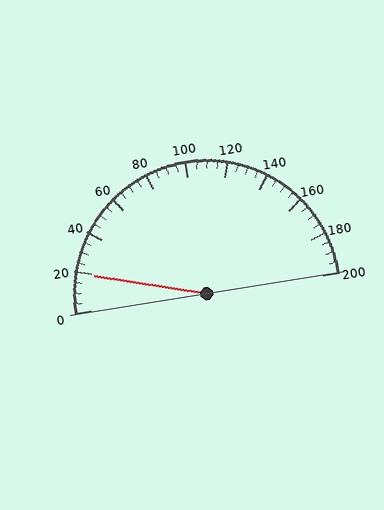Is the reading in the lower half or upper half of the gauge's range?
The reading is in the lower half of the range (0 to 200).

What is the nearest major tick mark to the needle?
The nearest major tick mark is 20.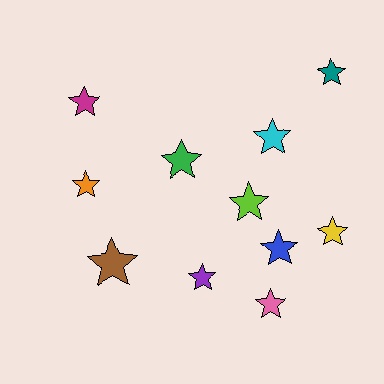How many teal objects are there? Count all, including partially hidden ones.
There is 1 teal object.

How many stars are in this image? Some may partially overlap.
There are 11 stars.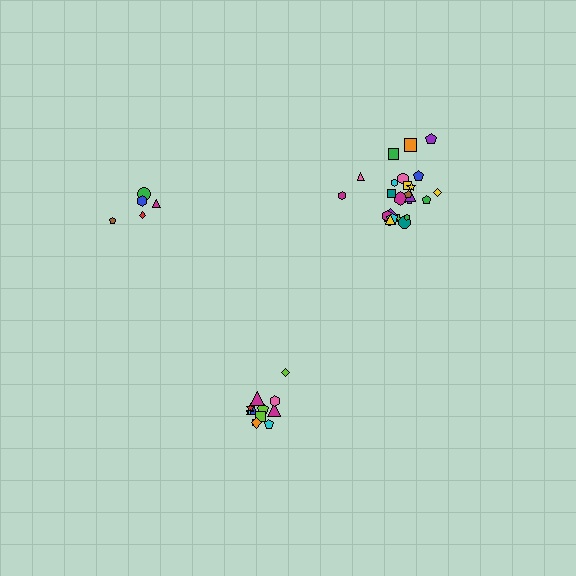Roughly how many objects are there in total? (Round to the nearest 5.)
Roughly 40 objects in total.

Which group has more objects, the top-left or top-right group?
The top-right group.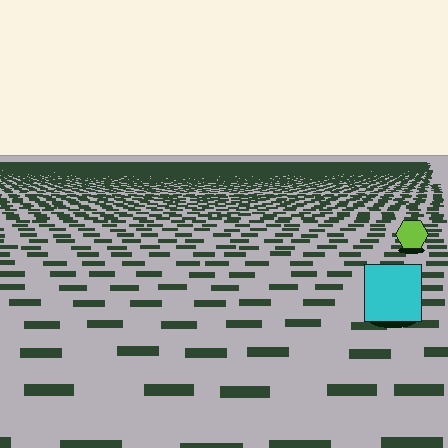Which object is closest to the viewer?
The cyan square is closest. The texture marks near it are larger and more spread out.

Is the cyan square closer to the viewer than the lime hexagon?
Yes. The cyan square is closer — you can tell from the texture gradient: the ground texture is coarser near it.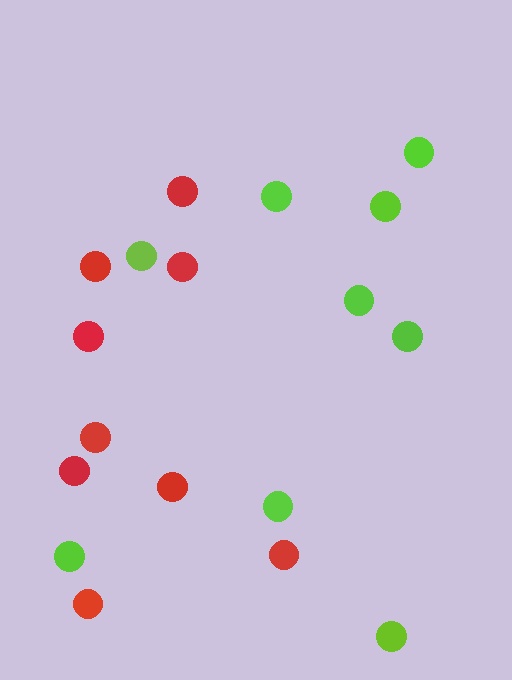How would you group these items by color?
There are 2 groups: one group of red circles (9) and one group of lime circles (9).